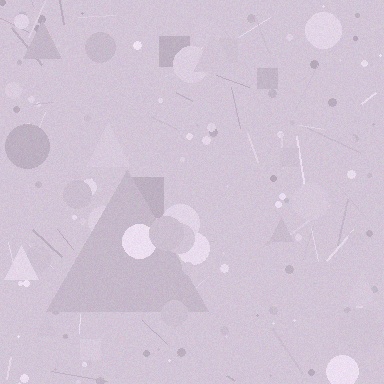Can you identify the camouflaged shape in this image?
The camouflaged shape is a triangle.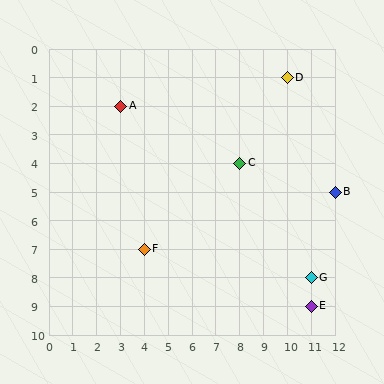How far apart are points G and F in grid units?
Points G and F are 7 columns and 1 row apart (about 7.1 grid units diagonally).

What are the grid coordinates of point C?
Point C is at grid coordinates (8, 4).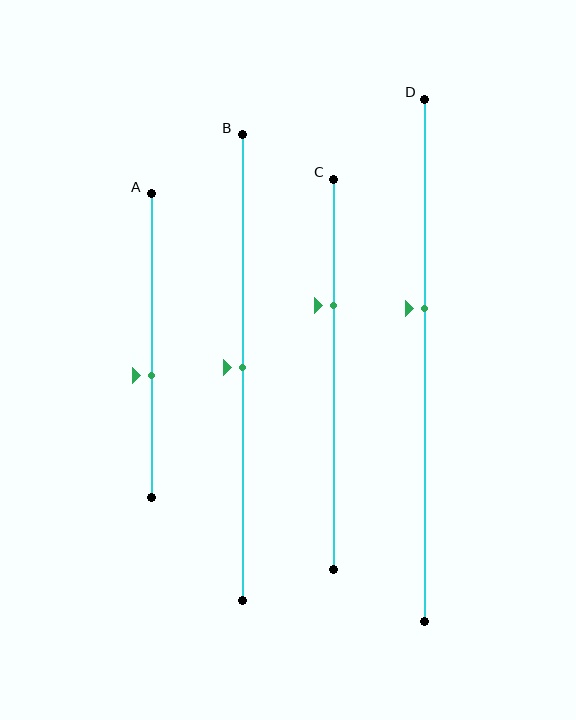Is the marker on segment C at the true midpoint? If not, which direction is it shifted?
No, the marker on segment C is shifted upward by about 18% of the segment length.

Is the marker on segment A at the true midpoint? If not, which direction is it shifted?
No, the marker on segment A is shifted downward by about 10% of the segment length.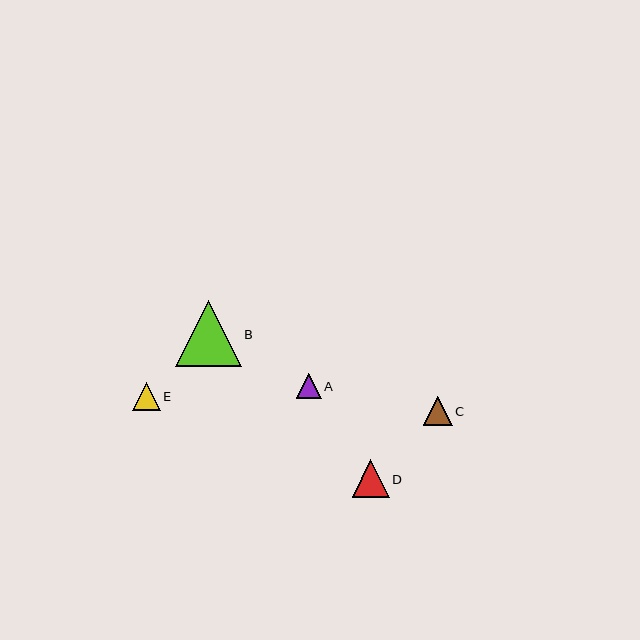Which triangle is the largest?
Triangle B is the largest with a size of approximately 66 pixels.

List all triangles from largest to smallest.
From largest to smallest: B, D, C, E, A.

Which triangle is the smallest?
Triangle A is the smallest with a size of approximately 25 pixels.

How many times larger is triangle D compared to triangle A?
Triangle D is approximately 1.5 times the size of triangle A.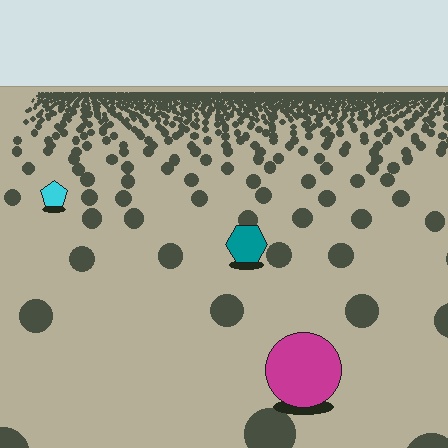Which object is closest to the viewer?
The magenta circle is closest. The texture marks near it are larger and more spread out.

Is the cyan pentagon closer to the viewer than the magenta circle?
No. The magenta circle is closer — you can tell from the texture gradient: the ground texture is coarser near it.